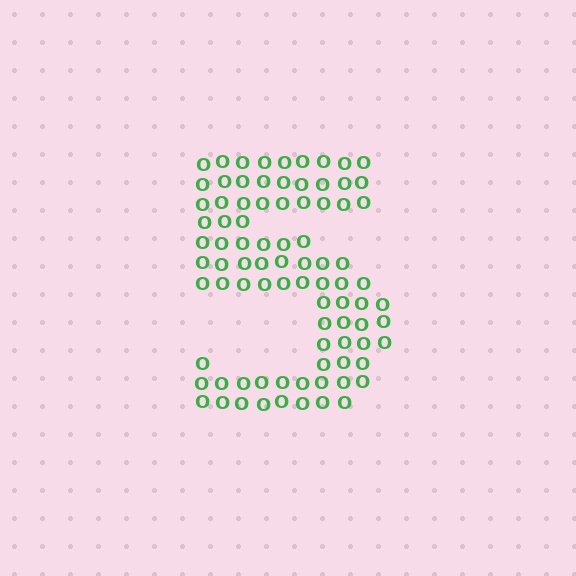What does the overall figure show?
The overall figure shows the digit 5.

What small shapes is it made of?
It is made of small letter O's.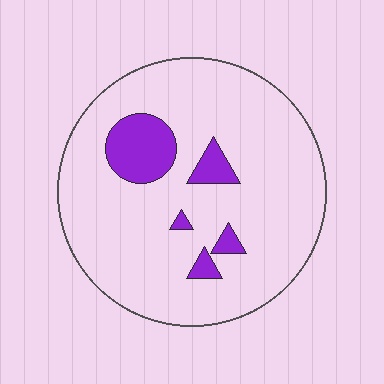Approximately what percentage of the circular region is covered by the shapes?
Approximately 10%.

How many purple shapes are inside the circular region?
5.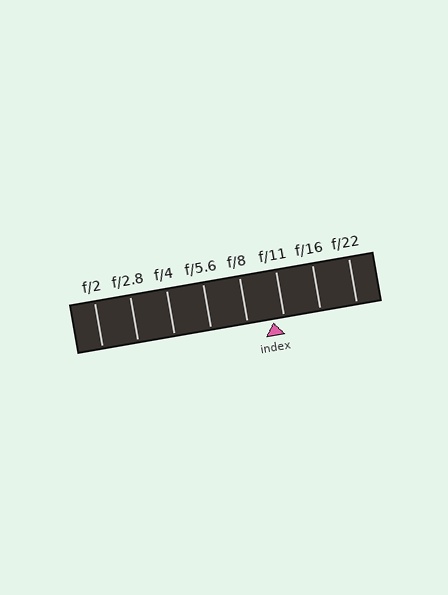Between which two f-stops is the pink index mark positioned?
The index mark is between f/8 and f/11.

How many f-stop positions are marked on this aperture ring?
There are 8 f-stop positions marked.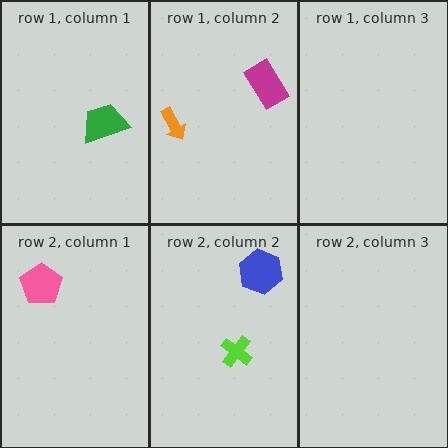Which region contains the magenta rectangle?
The row 1, column 2 region.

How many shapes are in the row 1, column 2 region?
2.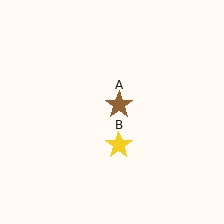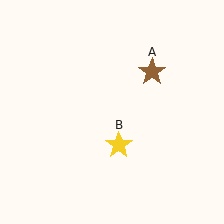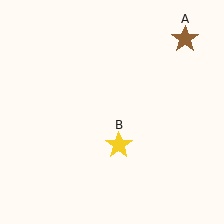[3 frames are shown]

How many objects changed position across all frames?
1 object changed position: brown star (object A).